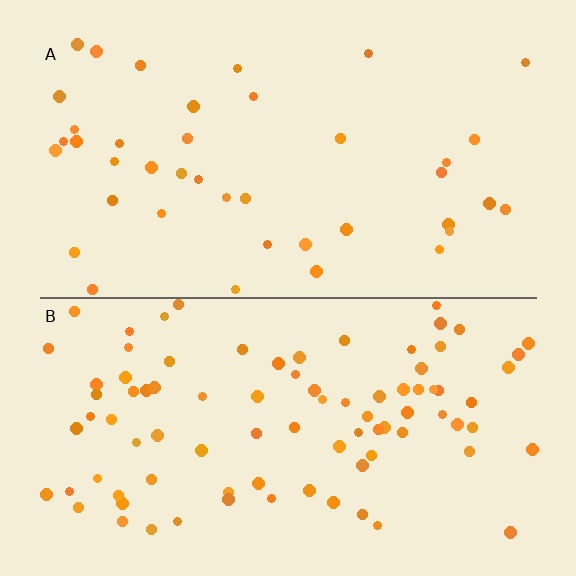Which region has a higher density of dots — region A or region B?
B (the bottom).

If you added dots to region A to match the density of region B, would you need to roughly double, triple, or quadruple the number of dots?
Approximately double.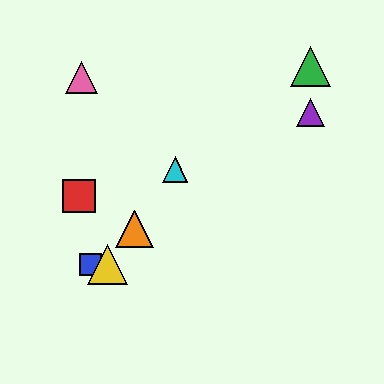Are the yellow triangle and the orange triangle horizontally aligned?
No, the yellow triangle is at y≈264 and the orange triangle is at y≈229.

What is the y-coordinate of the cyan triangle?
The cyan triangle is at y≈169.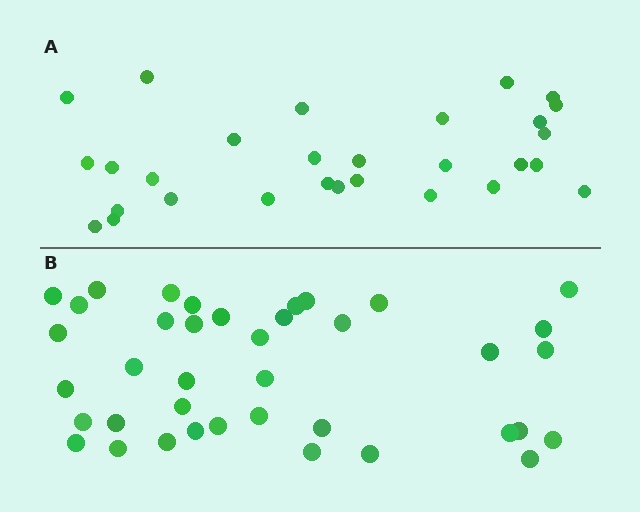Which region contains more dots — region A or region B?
Region B (the bottom region) has more dots.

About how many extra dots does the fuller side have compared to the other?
Region B has roughly 10 or so more dots than region A.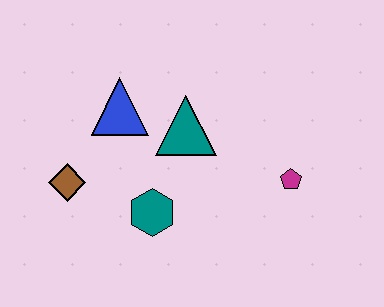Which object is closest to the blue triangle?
The teal triangle is closest to the blue triangle.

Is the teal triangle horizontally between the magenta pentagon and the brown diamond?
Yes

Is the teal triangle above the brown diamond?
Yes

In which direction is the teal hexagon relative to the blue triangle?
The teal hexagon is below the blue triangle.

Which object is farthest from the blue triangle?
The magenta pentagon is farthest from the blue triangle.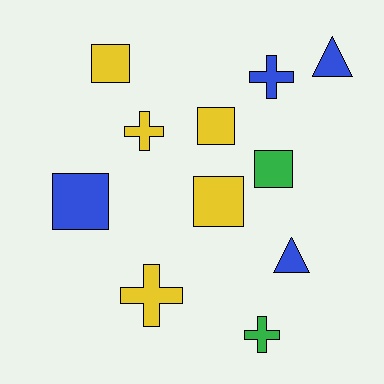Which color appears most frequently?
Yellow, with 5 objects.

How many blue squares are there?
There is 1 blue square.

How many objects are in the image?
There are 11 objects.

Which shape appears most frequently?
Square, with 5 objects.